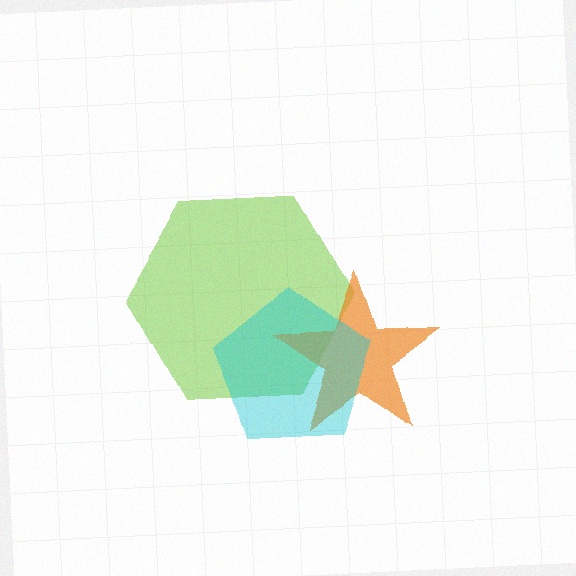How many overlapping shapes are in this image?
There are 3 overlapping shapes in the image.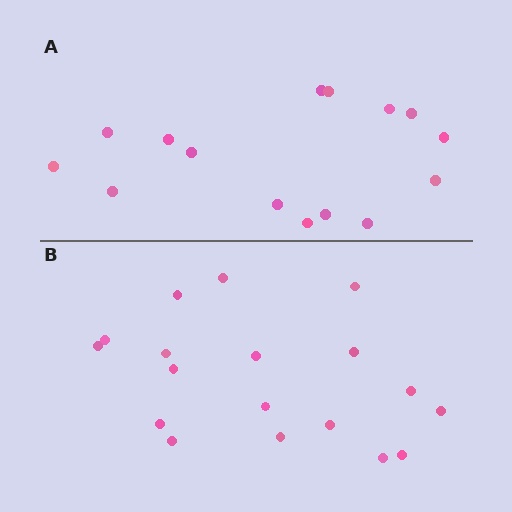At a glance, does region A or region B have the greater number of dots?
Region B (the bottom region) has more dots.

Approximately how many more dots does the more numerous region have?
Region B has just a few more — roughly 2 or 3 more dots than region A.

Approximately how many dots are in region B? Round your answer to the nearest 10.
About 20 dots. (The exact count is 18, which rounds to 20.)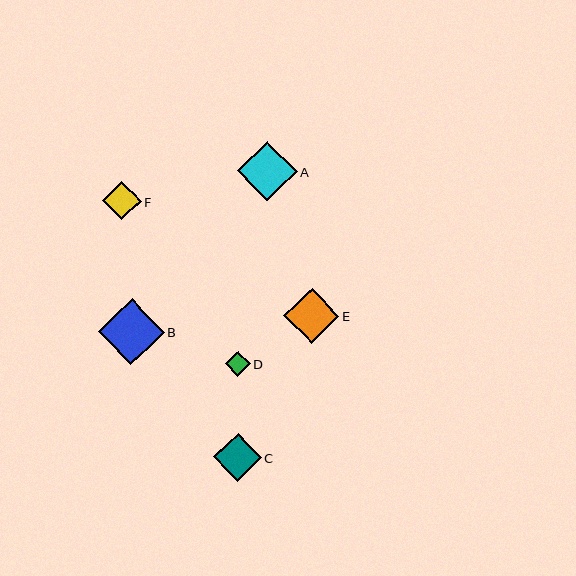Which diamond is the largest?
Diamond B is the largest with a size of approximately 66 pixels.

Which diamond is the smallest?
Diamond D is the smallest with a size of approximately 25 pixels.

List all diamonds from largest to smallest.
From largest to smallest: B, A, E, C, F, D.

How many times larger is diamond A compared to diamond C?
Diamond A is approximately 1.2 times the size of diamond C.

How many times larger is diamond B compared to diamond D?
Diamond B is approximately 2.6 times the size of diamond D.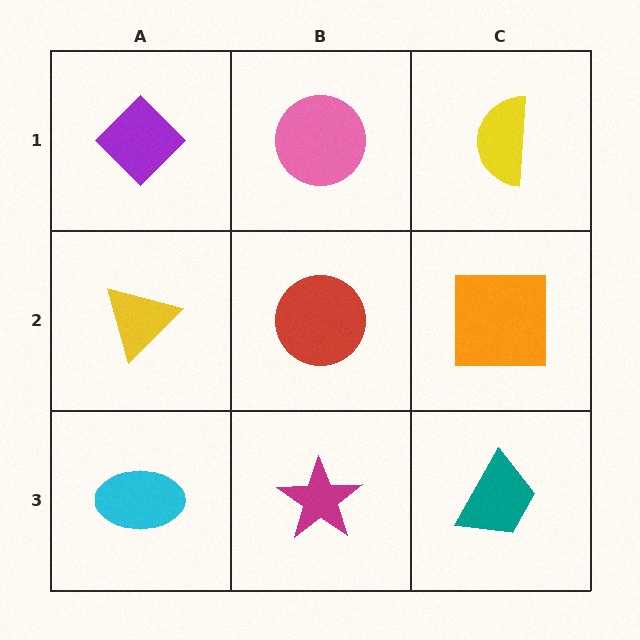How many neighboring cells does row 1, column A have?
2.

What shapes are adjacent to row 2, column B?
A pink circle (row 1, column B), a magenta star (row 3, column B), a yellow triangle (row 2, column A), an orange square (row 2, column C).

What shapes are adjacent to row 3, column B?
A red circle (row 2, column B), a cyan ellipse (row 3, column A), a teal trapezoid (row 3, column C).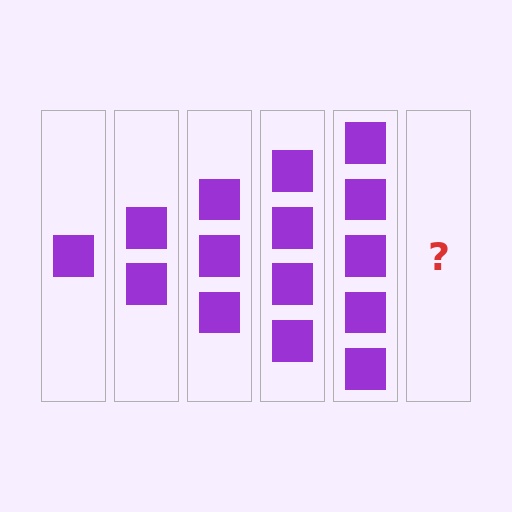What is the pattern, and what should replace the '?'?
The pattern is that each step adds one more square. The '?' should be 6 squares.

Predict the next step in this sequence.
The next step is 6 squares.